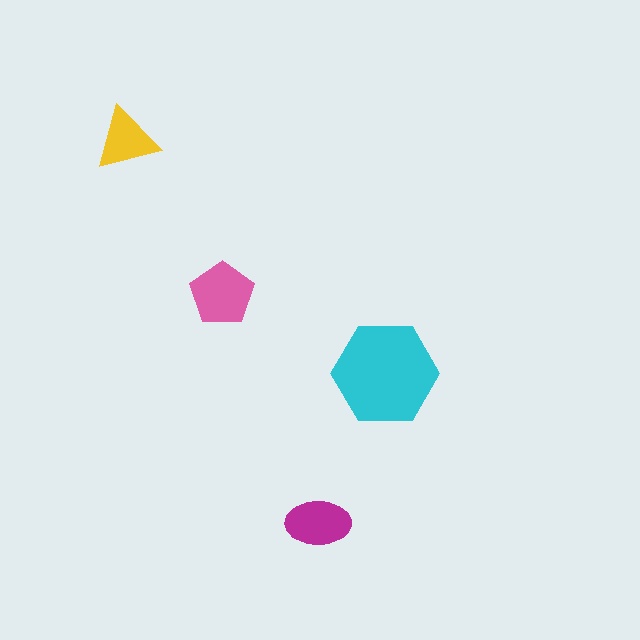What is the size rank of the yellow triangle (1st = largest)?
4th.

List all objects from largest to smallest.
The cyan hexagon, the pink pentagon, the magenta ellipse, the yellow triangle.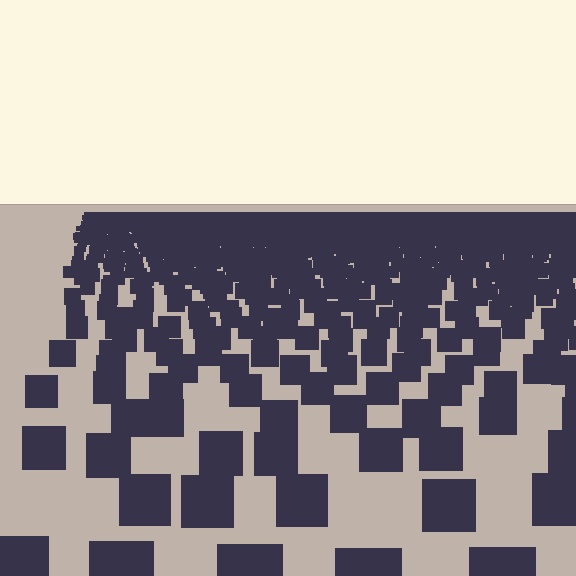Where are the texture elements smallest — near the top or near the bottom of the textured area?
Near the top.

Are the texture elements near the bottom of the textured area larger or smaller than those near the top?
Larger. Near the bottom, elements are closer to the viewer and appear at a bigger on-screen size.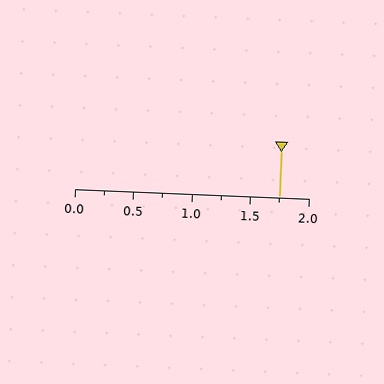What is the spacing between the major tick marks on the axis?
The major ticks are spaced 0.5 apart.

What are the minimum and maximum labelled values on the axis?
The axis runs from 0.0 to 2.0.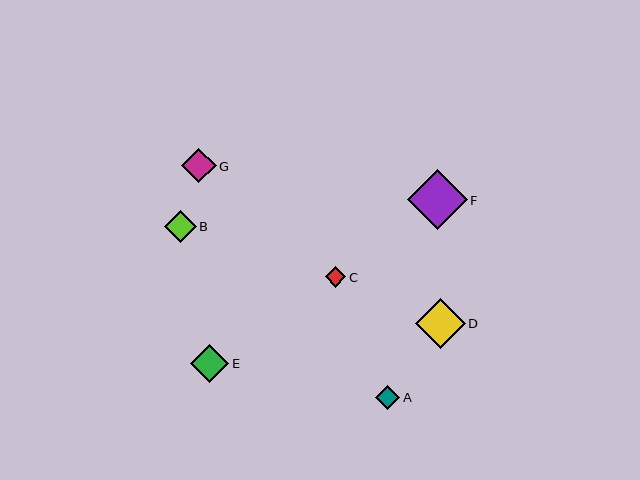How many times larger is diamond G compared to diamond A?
Diamond G is approximately 1.4 times the size of diamond A.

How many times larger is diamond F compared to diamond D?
Diamond F is approximately 1.2 times the size of diamond D.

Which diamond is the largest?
Diamond F is the largest with a size of approximately 60 pixels.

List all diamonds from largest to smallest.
From largest to smallest: F, D, E, G, B, A, C.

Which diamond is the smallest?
Diamond C is the smallest with a size of approximately 21 pixels.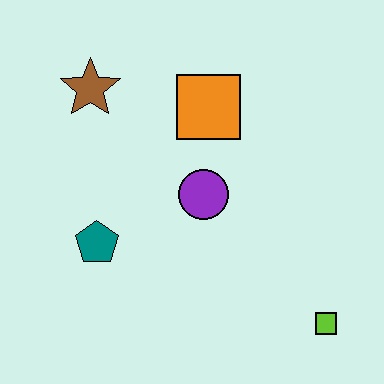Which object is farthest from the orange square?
The lime square is farthest from the orange square.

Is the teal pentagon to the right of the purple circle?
No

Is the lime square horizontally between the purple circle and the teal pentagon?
No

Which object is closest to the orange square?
The purple circle is closest to the orange square.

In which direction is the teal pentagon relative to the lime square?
The teal pentagon is to the left of the lime square.